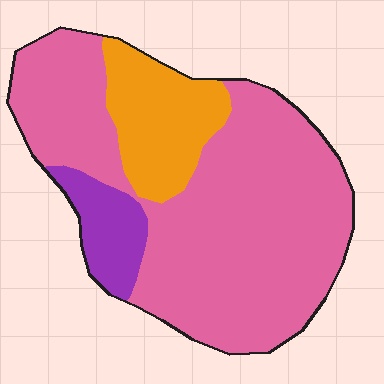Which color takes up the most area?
Pink, at roughly 70%.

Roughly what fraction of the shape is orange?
Orange takes up between a sixth and a third of the shape.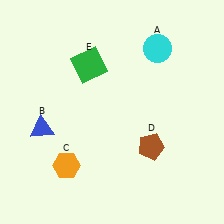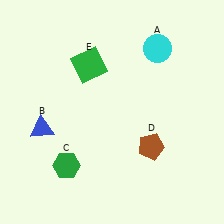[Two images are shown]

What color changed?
The hexagon (C) changed from orange in Image 1 to green in Image 2.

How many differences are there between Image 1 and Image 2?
There is 1 difference between the two images.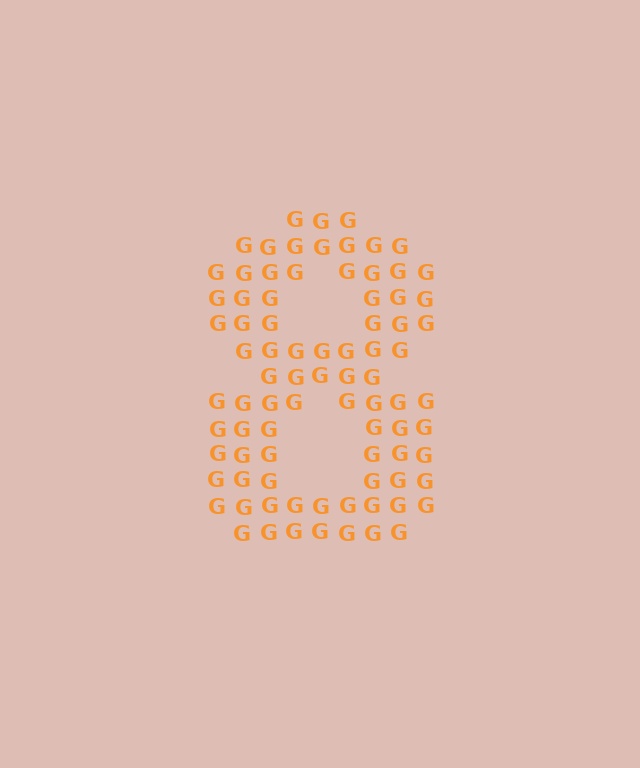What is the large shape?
The large shape is the digit 8.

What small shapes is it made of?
It is made of small letter G's.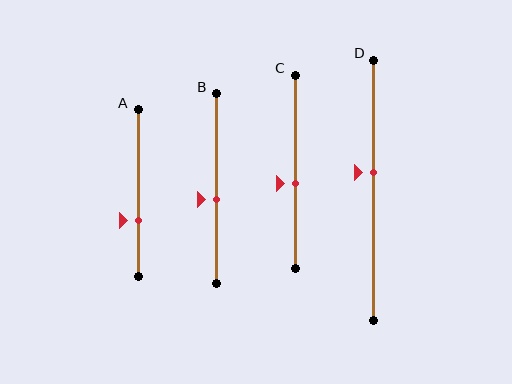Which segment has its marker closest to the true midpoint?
Segment B has its marker closest to the true midpoint.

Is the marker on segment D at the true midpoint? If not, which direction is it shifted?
No, the marker on segment D is shifted upward by about 7% of the segment length.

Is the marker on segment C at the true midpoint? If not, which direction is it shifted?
No, the marker on segment C is shifted downward by about 6% of the segment length.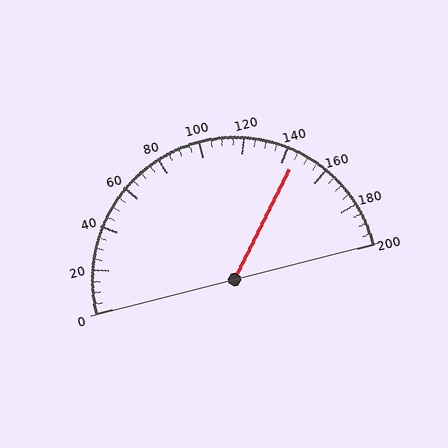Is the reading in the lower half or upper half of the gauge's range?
The reading is in the upper half of the range (0 to 200).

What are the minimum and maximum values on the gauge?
The gauge ranges from 0 to 200.